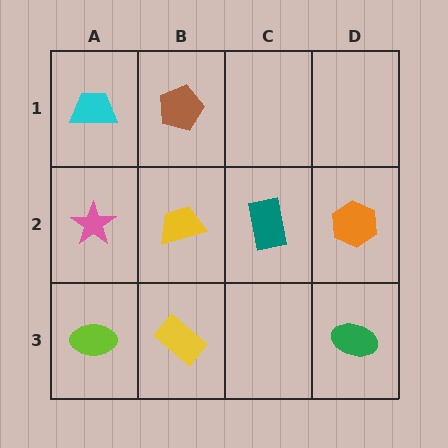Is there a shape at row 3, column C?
No, that cell is empty.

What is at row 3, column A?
A lime ellipse.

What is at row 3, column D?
A green ellipse.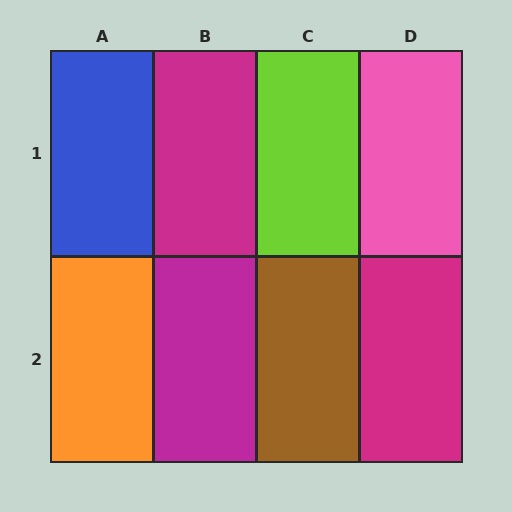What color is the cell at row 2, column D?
Magenta.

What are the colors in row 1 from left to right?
Blue, magenta, lime, pink.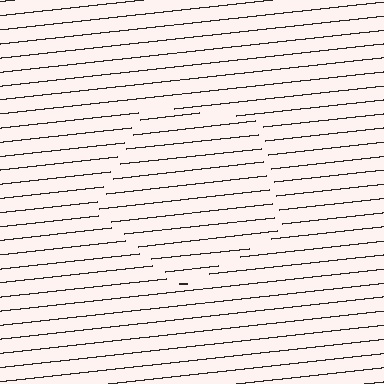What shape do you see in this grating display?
An illusory pentagon. The interior of the shape contains the same grating, shifted by half a period — the contour is defined by the phase discontinuity where line-ends from the inner and outer gratings abut.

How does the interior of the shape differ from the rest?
The interior of the shape contains the same grating, shifted by half a period — the contour is defined by the phase discontinuity where line-ends from the inner and outer gratings abut.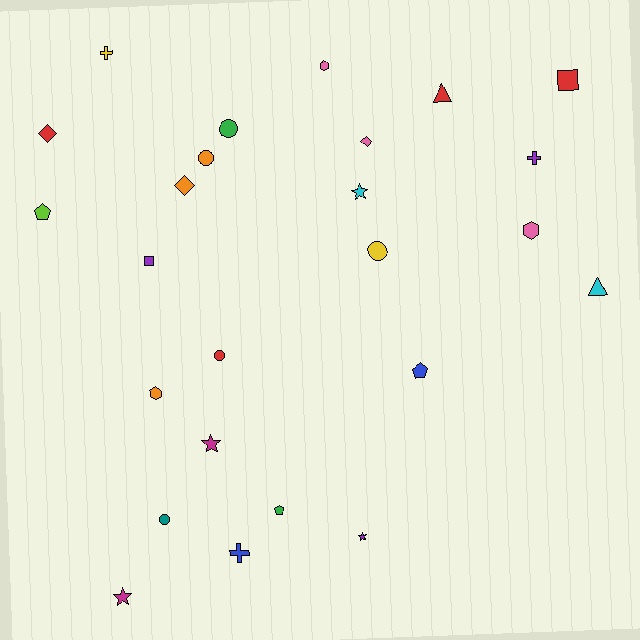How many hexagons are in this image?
There are 3 hexagons.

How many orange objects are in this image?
There are 3 orange objects.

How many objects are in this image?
There are 25 objects.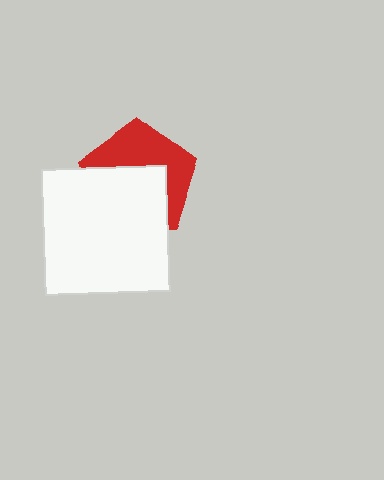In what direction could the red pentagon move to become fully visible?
The red pentagon could move up. That would shift it out from behind the white square entirely.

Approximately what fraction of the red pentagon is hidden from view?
Roughly 53% of the red pentagon is hidden behind the white square.